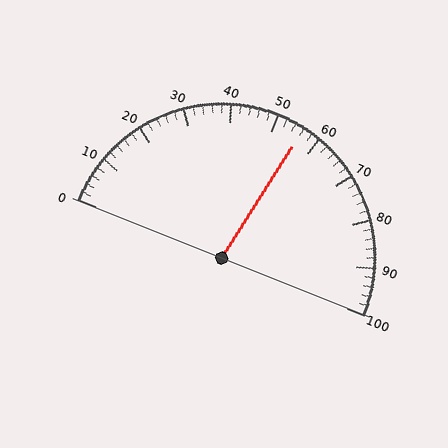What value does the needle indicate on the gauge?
The needle indicates approximately 56.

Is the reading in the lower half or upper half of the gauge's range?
The reading is in the upper half of the range (0 to 100).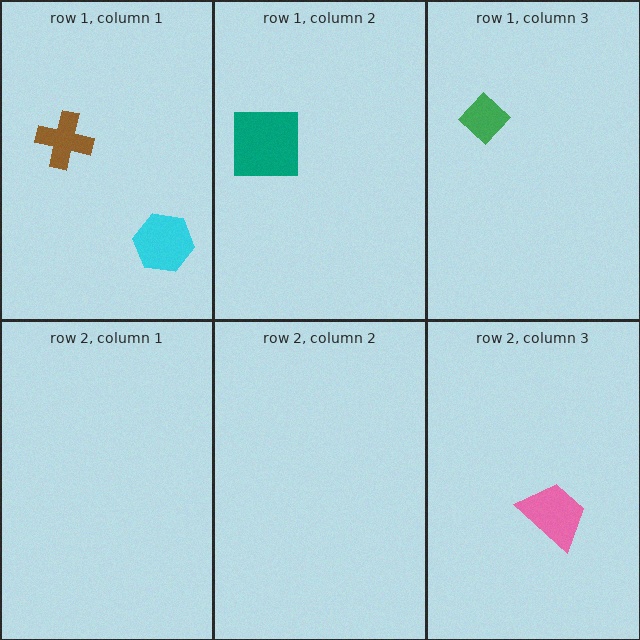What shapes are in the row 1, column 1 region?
The cyan hexagon, the brown cross.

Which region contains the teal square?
The row 1, column 2 region.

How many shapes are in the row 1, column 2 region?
1.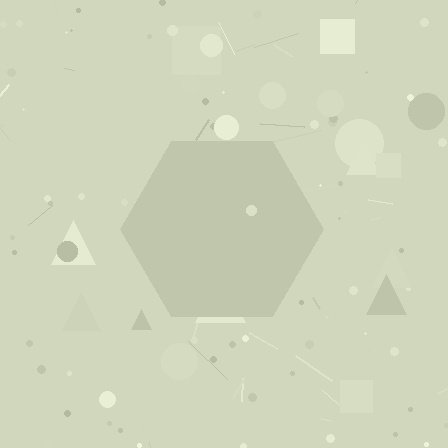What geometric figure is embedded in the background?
A hexagon is embedded in the background.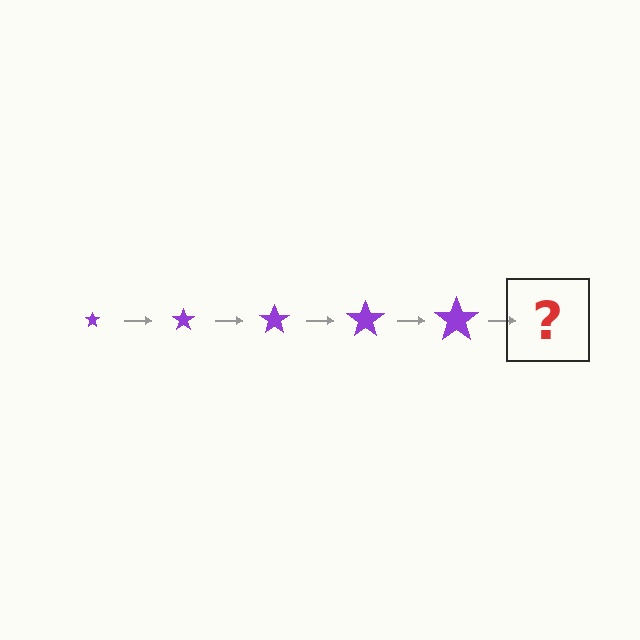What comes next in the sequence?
The next element should be a purple star, larger than the previous one.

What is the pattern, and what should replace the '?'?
The pattern is that the star gets progressively larger each step. The '?' should be a purple star, larger than the previous one.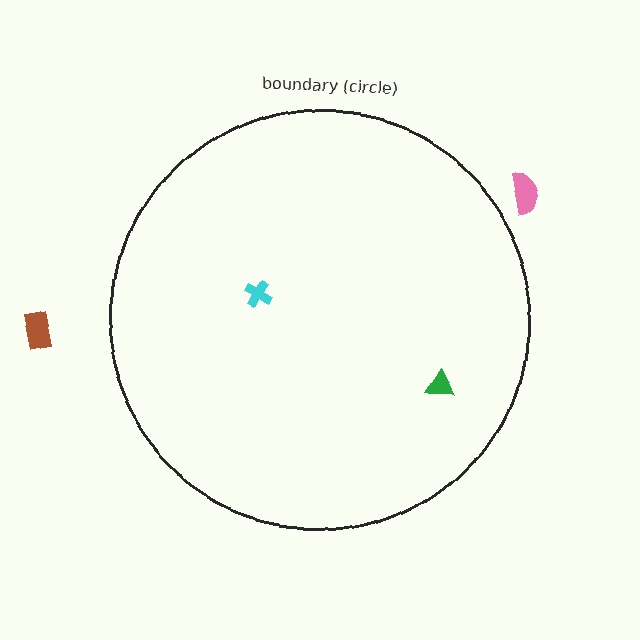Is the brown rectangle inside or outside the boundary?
Outside.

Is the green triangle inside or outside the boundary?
Inside.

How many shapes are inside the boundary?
2 inside, 2 outside.